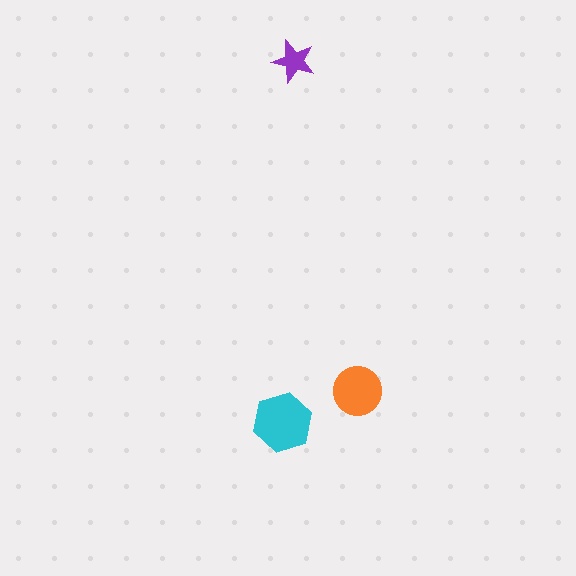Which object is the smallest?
The purple star.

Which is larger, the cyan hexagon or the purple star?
The cyan hexagon.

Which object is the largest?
The cyan hexagon.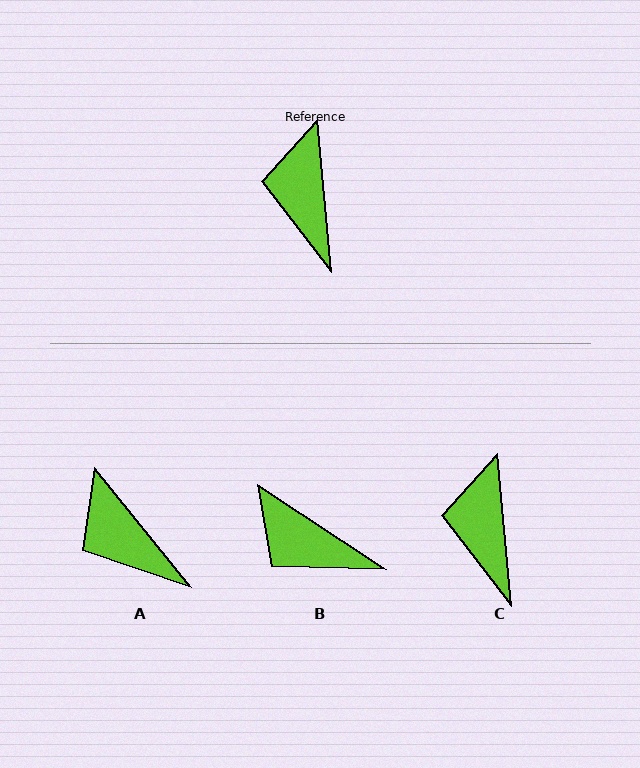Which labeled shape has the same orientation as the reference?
C.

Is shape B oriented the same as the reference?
No, it is off by about 51 degrees.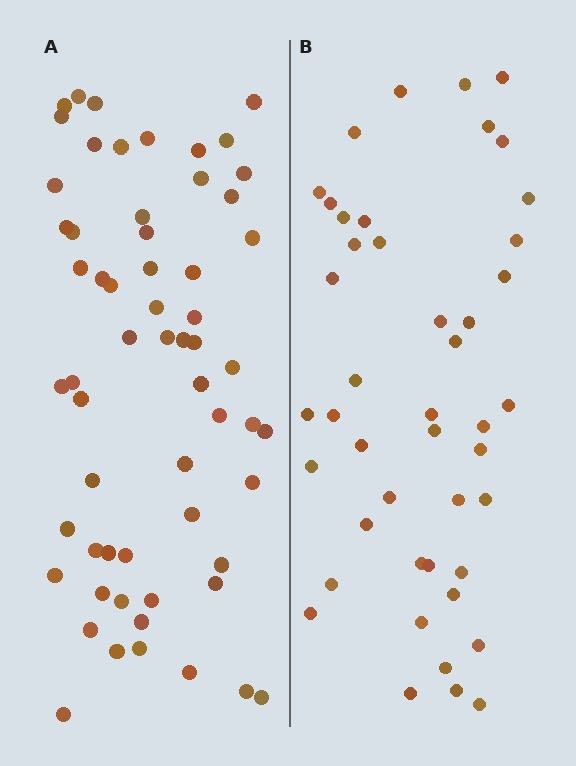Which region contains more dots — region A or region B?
Region A (the left region) has more dots.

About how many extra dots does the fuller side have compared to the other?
Region A has approximately 15 more dots than region B.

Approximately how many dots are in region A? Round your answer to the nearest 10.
About 60 dots.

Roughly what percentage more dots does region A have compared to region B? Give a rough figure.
About 35% more.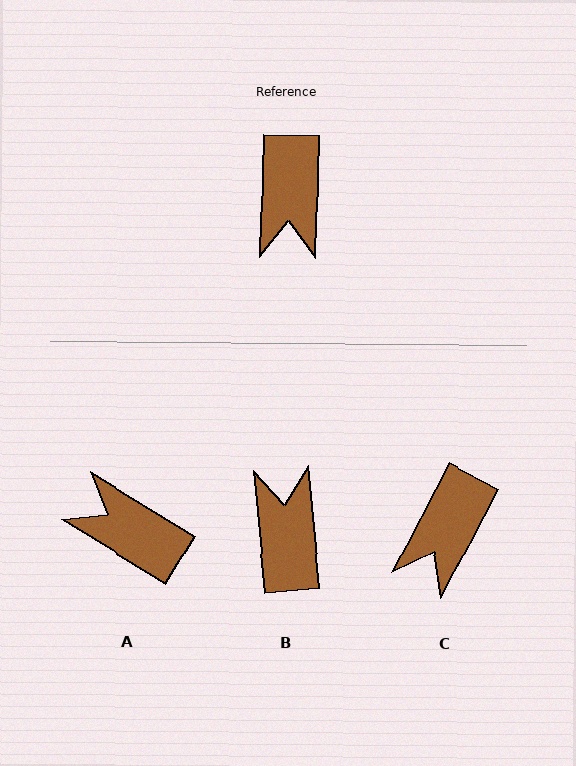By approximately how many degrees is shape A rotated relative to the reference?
Approximately 120 degrees clockwise.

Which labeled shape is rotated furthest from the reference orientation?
B, about 173 degrees away.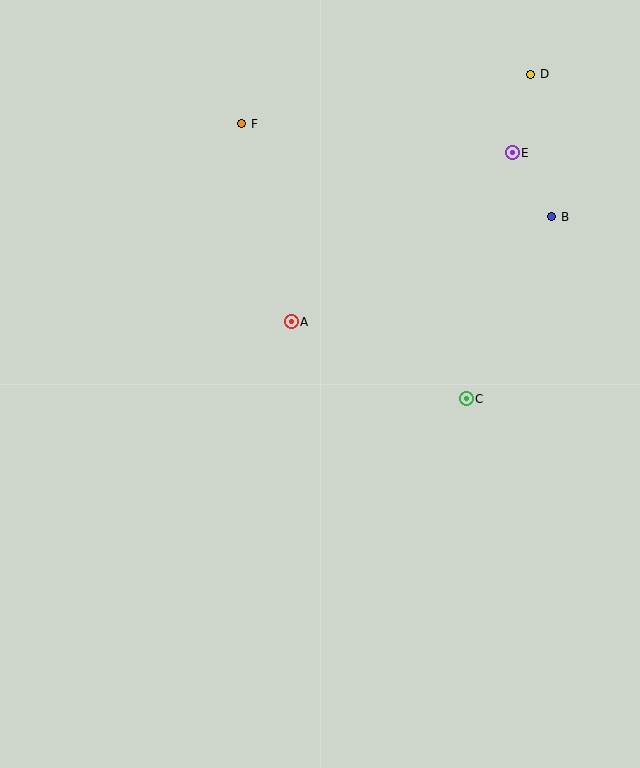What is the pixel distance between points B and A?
The distance between B and A is 281 pixels.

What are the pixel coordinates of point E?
Point E is at (512, 153).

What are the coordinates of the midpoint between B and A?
The midpoint between B and A is at (421, 269).